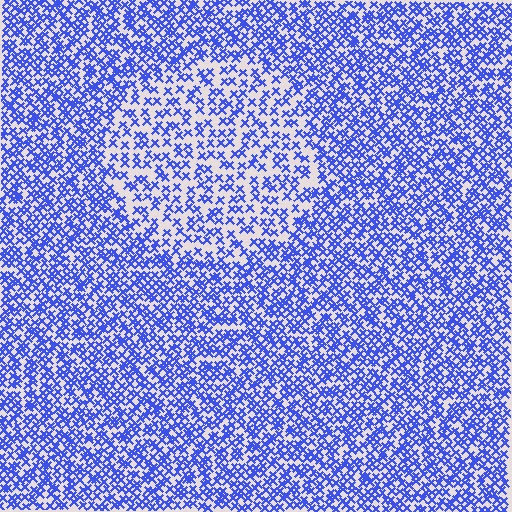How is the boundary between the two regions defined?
The boundary is defined by a change in element density (approximately 1.8x ratio). All elements are the same color, size, and shape.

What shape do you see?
I see a circle.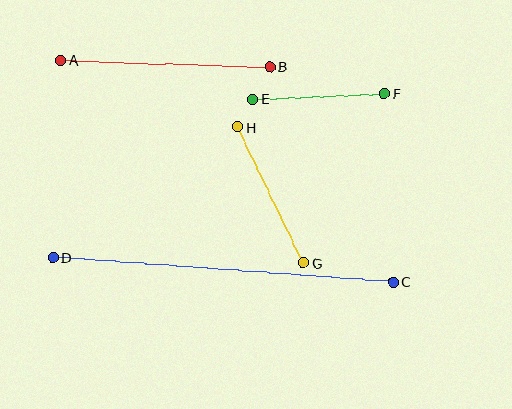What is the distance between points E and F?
The distance is approximately 131 pixels.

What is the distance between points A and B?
The distance is approximately 210 pixels.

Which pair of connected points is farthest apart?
Points C and D are farthest apart.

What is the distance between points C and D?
The distance is approximately 341 pixels.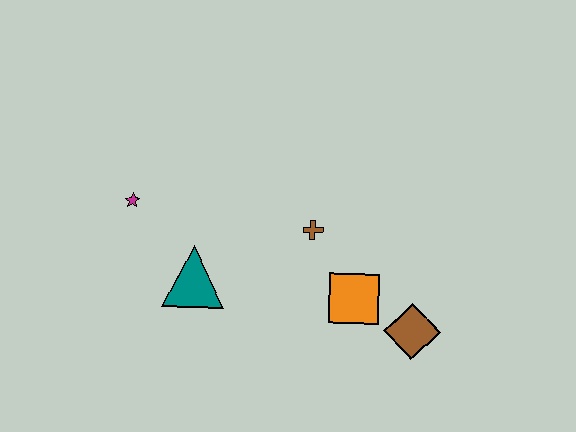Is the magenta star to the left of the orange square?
Yes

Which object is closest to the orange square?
The brown diamond is closest to the orange square.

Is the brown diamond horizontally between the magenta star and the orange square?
No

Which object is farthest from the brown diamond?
The magenta star is farthest from the brown diamond.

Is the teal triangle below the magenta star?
Yes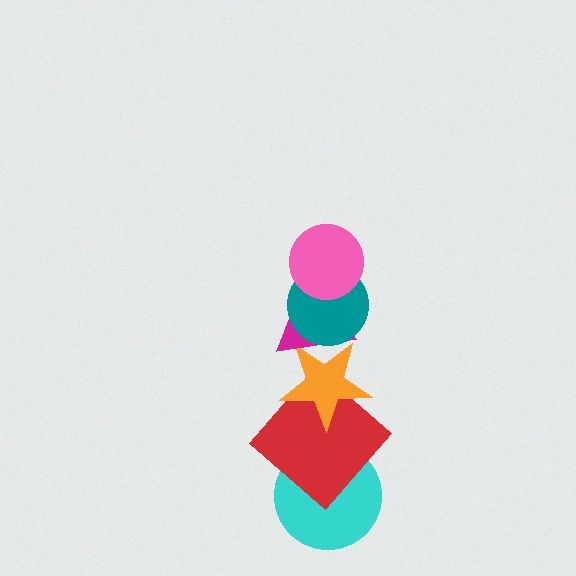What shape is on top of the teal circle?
The pink circle is on top of the teal circle.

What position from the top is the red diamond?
The red diamond is 5th from the top.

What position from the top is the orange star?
The orange star is 4th from the top.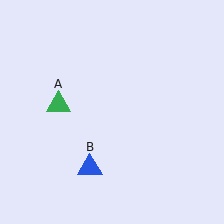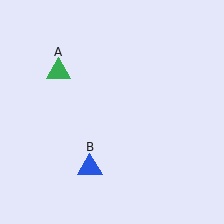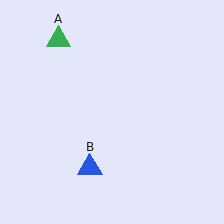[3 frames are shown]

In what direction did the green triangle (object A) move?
The green triangle (object A) moved up.